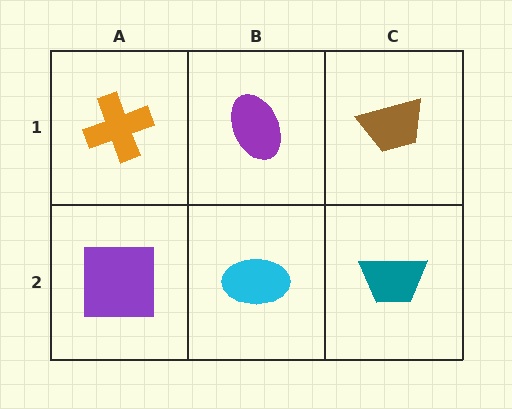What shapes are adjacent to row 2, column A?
An orange cross (row 1, column A), a cyan ellipse (row 2, column B).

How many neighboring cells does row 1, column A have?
2.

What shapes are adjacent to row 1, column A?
A purple square (row 2, column A), a purple ellipse (row 1, column B).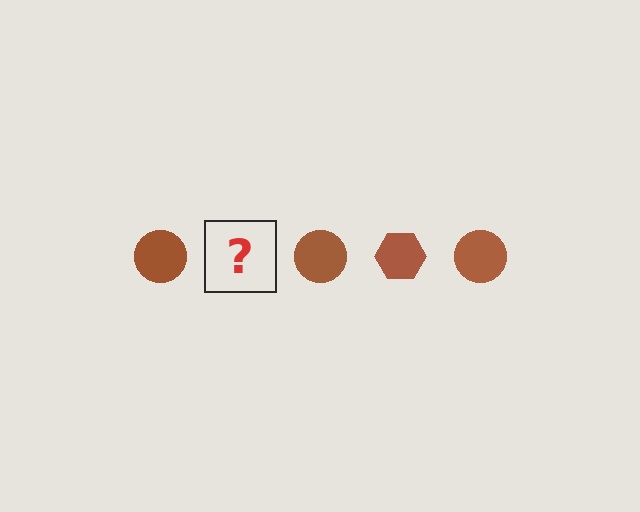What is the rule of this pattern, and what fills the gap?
The rule is that the pattern cycles through circle, hexagon shapes in brown. The gap should be filled with a brown hexagon.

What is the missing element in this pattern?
The missing element is a brown hexagon.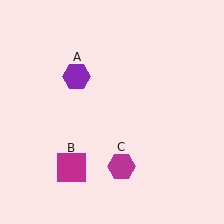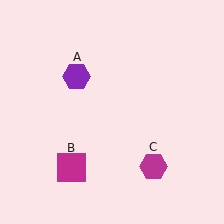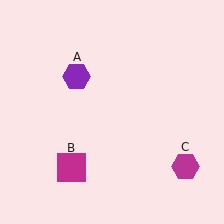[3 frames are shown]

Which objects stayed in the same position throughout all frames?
Purple hexagon (object A) and magenta square (object B) remained stationary.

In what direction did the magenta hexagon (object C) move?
The magenta hexagon (object C) moved right.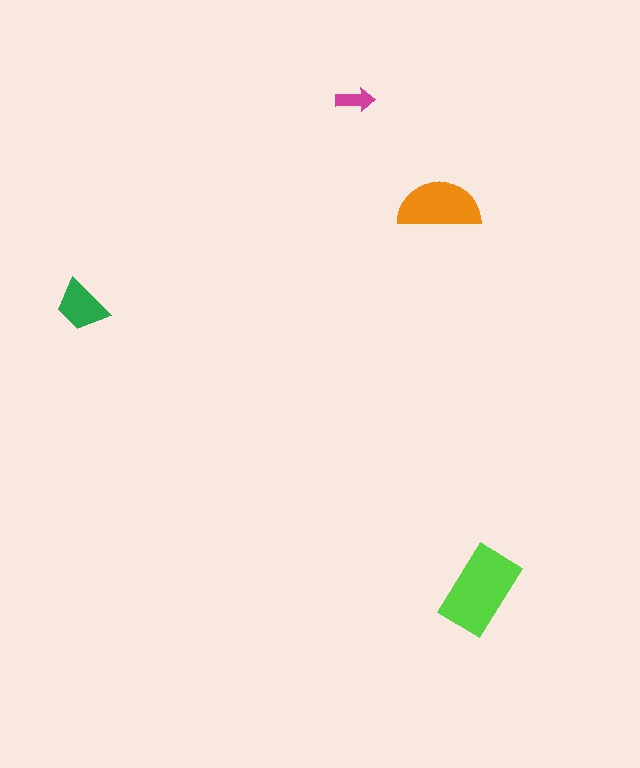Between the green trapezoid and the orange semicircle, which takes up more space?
The orange semicircle.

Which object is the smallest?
The magenta arrow.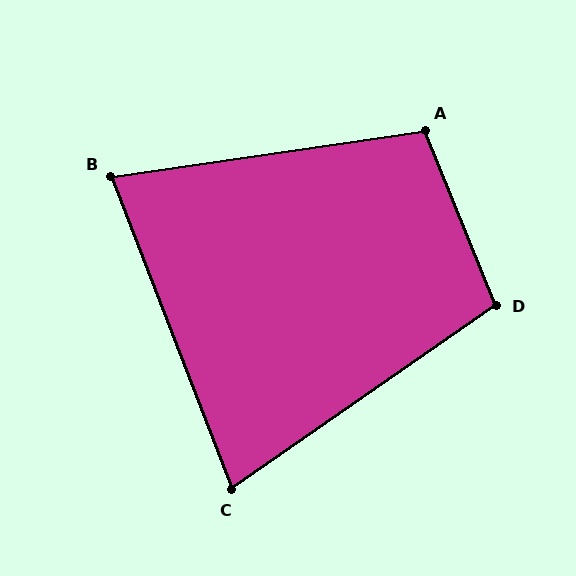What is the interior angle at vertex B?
Approximately 77 degrees (acute).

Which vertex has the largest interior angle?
A, at approximately 104 degrees.